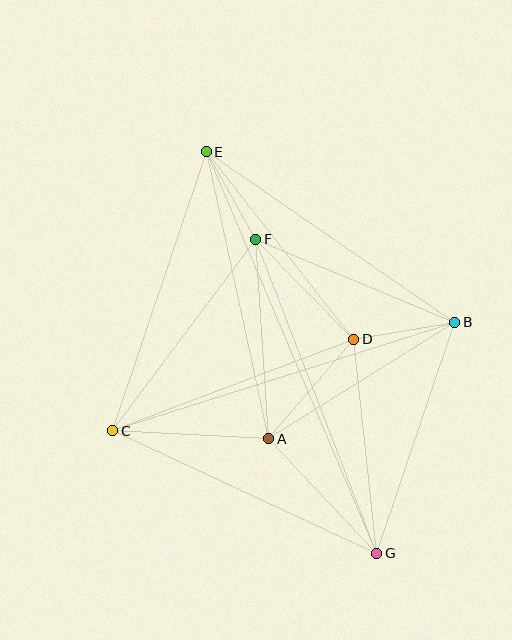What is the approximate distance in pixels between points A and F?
The distance between A and F is approximately 200 pixels.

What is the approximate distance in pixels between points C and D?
The distance between C and D is approximately 258 pixels.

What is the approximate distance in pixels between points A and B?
The distance between A and B is approximately 220 pixels.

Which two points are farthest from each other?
Points E and G are farthest from each other.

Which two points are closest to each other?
Points E and F are closest to each other.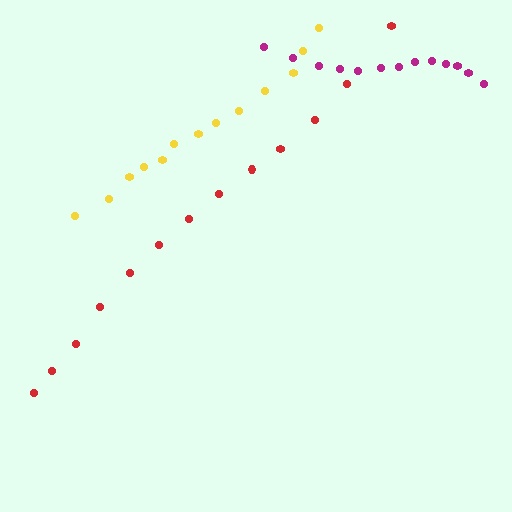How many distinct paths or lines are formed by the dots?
There are 3 distinct paths.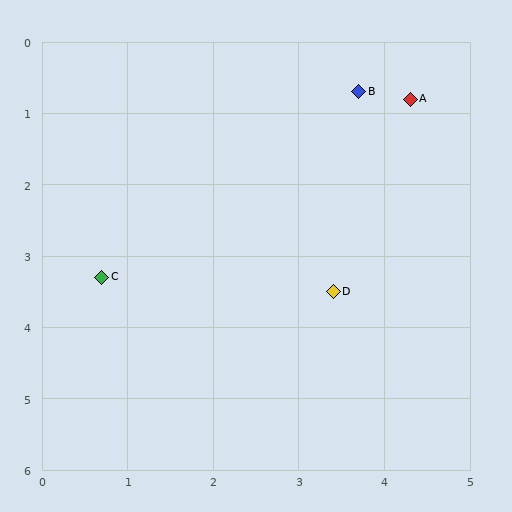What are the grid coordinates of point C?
Point C is at approximately (0.7, 3.3).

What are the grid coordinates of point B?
Point B is at approximately (3.7, 0.7).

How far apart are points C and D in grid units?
Points C and D are about 2.7 grid units apart.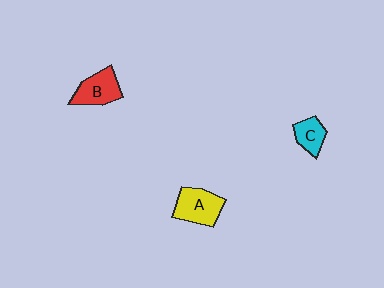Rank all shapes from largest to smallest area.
From largest to smallest: A (yellow), B (red), C (cyan).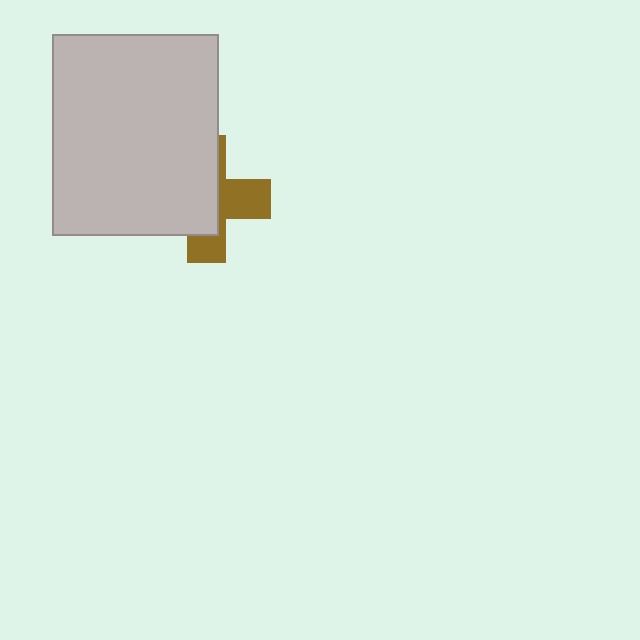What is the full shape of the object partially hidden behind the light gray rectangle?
The partially hidden object is a brown cross.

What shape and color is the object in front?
The object in front is a light gray rectangle.